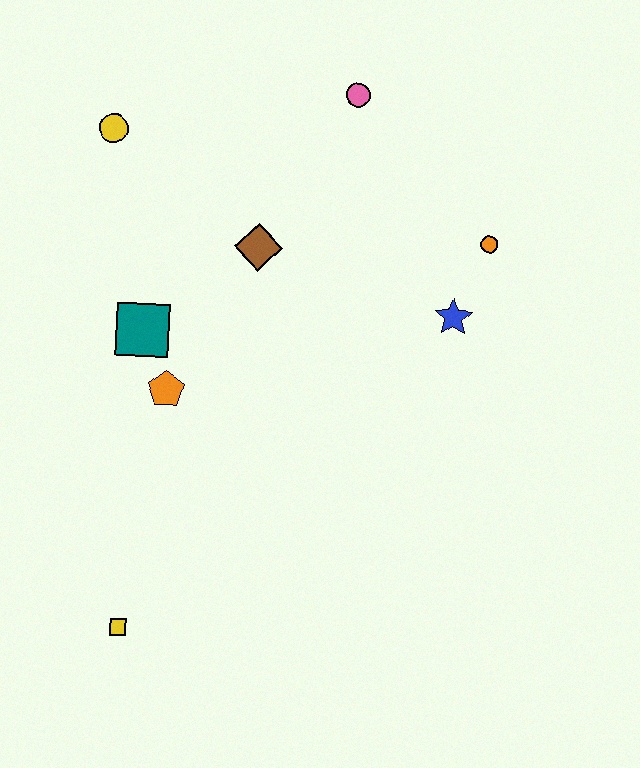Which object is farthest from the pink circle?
The yellow square is farthest from the pink circle.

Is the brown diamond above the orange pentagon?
Yes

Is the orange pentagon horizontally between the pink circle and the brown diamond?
No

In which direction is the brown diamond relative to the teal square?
The brown diamond is to the right of the teal square.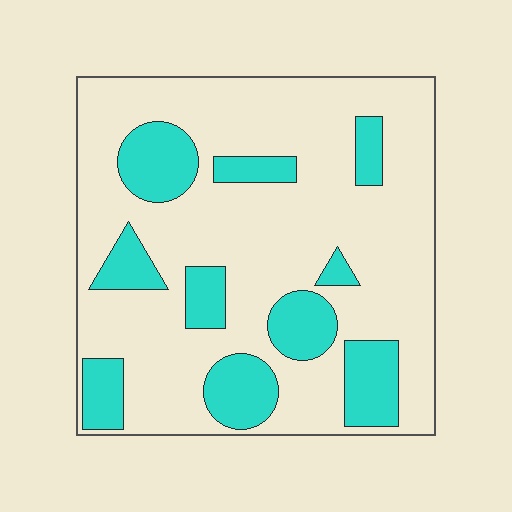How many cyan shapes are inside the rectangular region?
10.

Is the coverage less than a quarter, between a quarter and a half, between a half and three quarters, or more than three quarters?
Less than a quarter.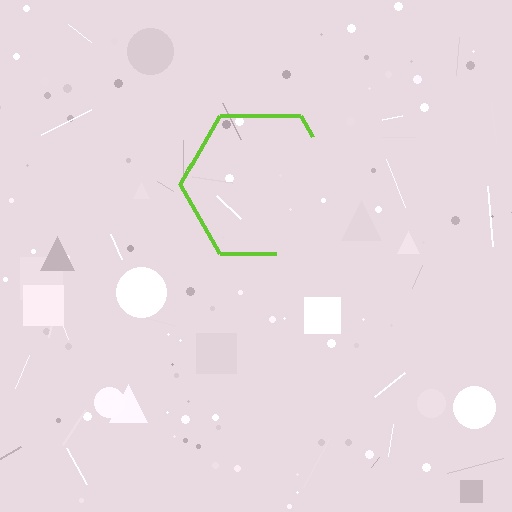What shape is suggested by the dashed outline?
The dashed outline suggests a hexagon.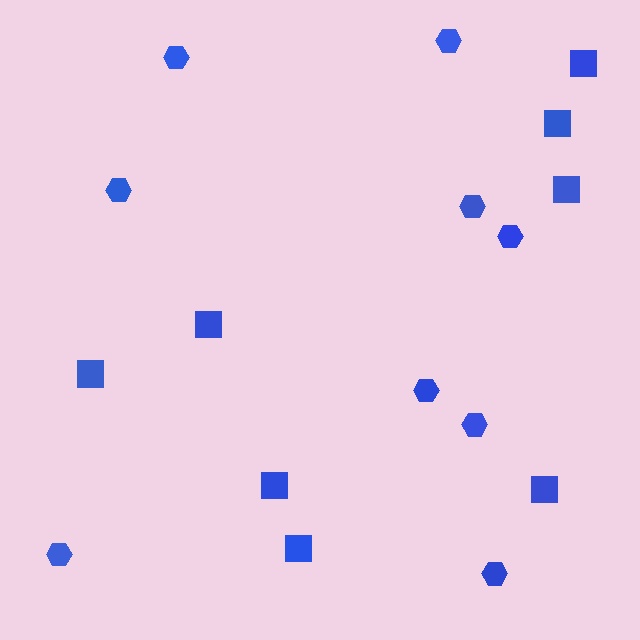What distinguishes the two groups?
There are 2 groups: one group of hexagons (9) and one group of squares (8).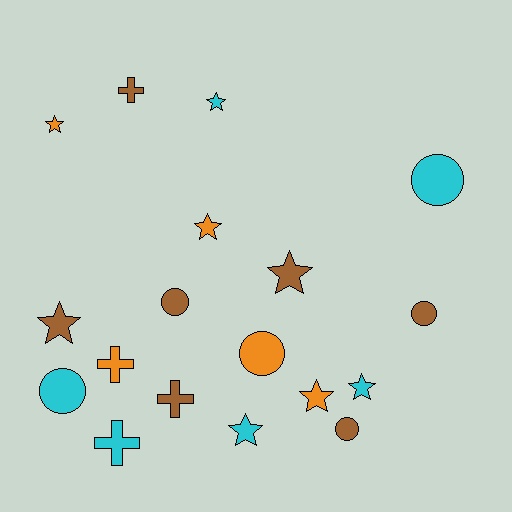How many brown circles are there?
There are 3 brown circles.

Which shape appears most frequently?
Star, with 8 objects.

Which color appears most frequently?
Brown, with 7 objects.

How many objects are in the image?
There are 18 objects.